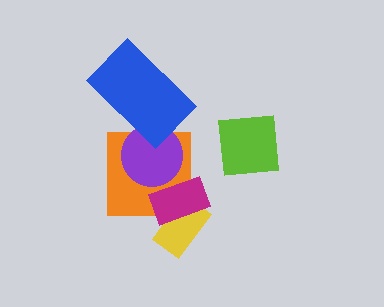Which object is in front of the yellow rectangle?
The magenta rectangle is in front of the yellow rectangle.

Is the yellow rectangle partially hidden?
Yes, it is partially covered by another shape.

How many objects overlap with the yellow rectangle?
1 object overlaps with the yellow rectangle.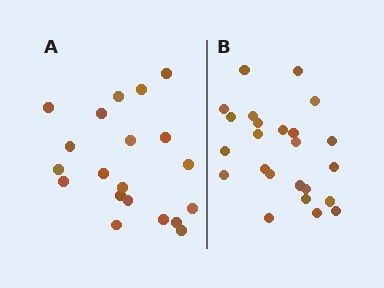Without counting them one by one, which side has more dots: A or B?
Region B (the right region) has more dots.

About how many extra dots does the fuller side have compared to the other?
Region B has about 4 more dots than region A.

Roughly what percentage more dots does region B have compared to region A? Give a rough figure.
About 20% more.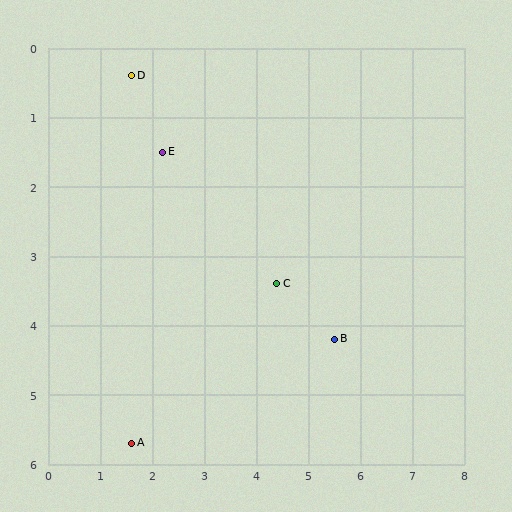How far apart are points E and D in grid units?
Points E and D are about 1.3 grid units apart.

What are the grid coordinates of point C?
Point C is at approximately (4.4, 3.4).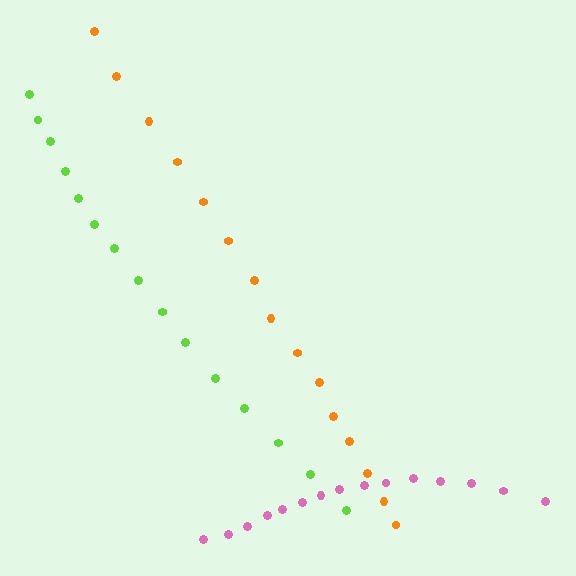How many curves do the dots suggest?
There are 3 distinct paths.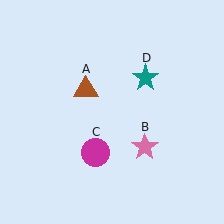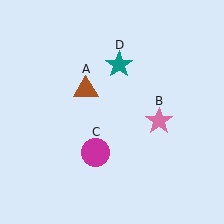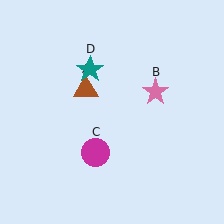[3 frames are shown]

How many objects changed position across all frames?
2 objects changed position: pink star (object B), teal star (object D).